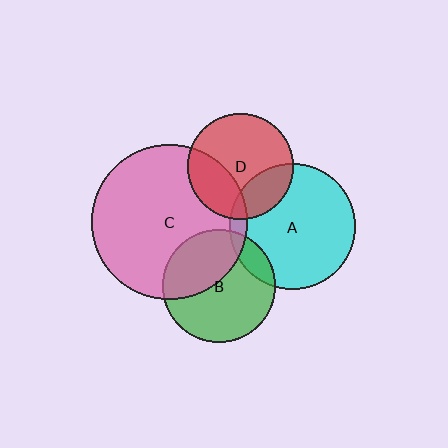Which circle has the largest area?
Circle C (pink).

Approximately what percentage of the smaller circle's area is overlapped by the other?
Approximately 15%.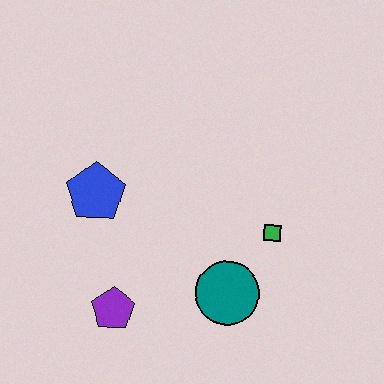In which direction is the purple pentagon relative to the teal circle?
The purple pentagon is to the left of the teal circle.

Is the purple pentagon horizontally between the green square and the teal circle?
No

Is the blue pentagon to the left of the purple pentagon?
Yes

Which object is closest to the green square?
The teal circle is closest to the green square.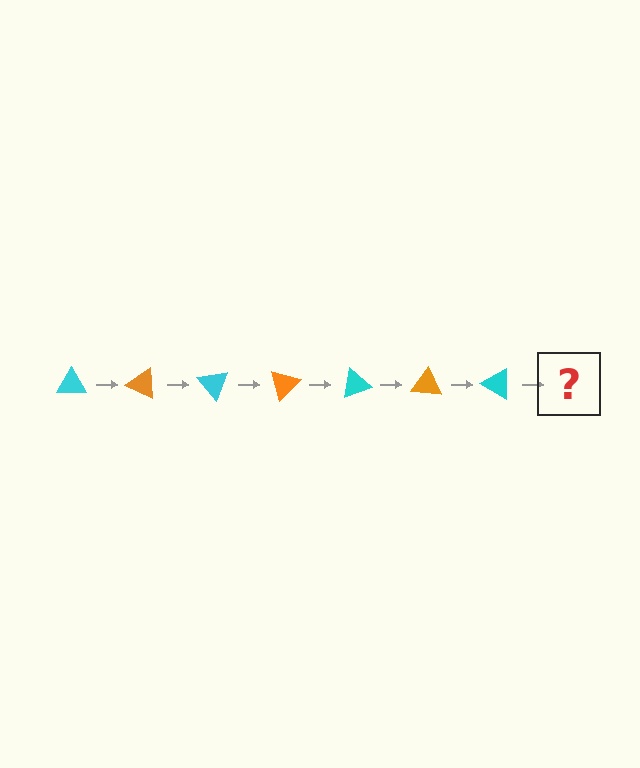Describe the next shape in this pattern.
It should be an orange triangle, rotated 175 degrees from the start.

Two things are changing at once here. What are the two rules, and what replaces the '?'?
The two rules are that it rotates 25 degrees each step and the color cycles through cyan and orange. The '?' should be an orange triangle, rotated 175 degrees from the start.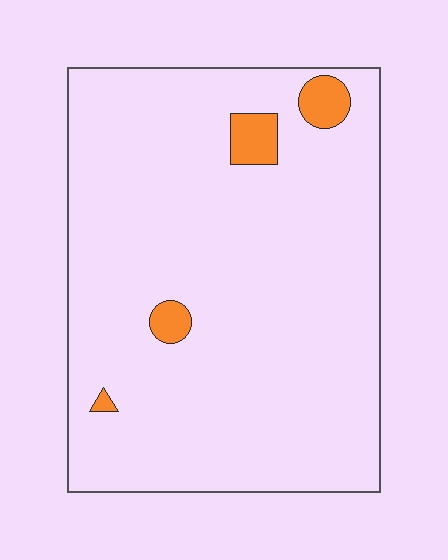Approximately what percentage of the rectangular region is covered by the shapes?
Approximately 5%.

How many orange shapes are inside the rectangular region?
4.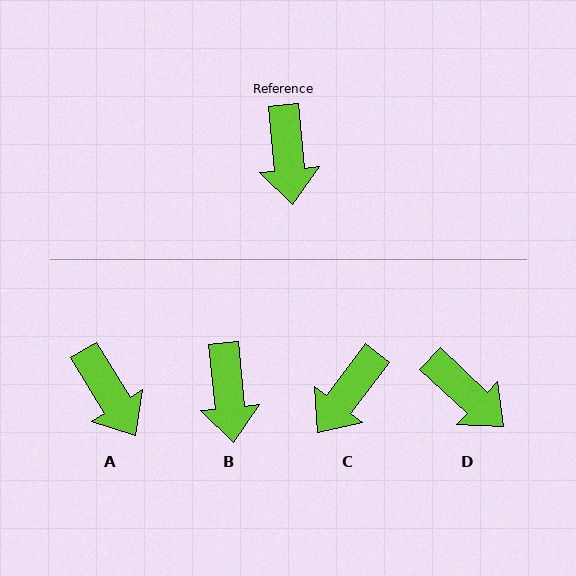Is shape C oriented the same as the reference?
No, it is off by about 43 degrees.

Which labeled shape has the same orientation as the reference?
B.